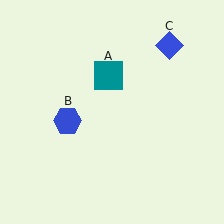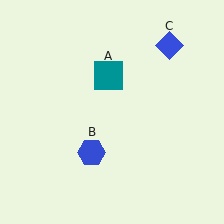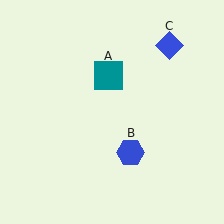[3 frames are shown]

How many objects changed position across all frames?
1 object changed position: blue hexagon (object B).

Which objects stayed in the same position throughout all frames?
Teal square (object A) and blue diamond (object C) remained stationary.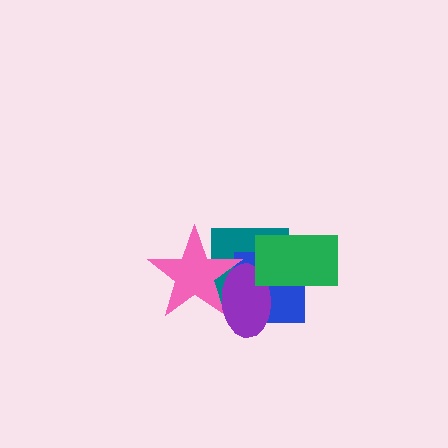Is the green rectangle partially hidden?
No, no other shape covers it.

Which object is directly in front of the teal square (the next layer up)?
The blue square is directly in front of the teal square.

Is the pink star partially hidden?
Yes, it is partially covered by another shape.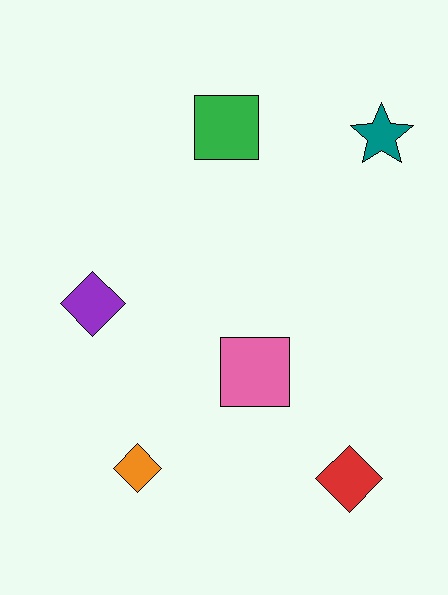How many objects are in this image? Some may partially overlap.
There are 6 objects.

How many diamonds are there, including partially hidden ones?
There are 3 diamonds.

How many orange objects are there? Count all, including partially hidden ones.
There is 1 orange object.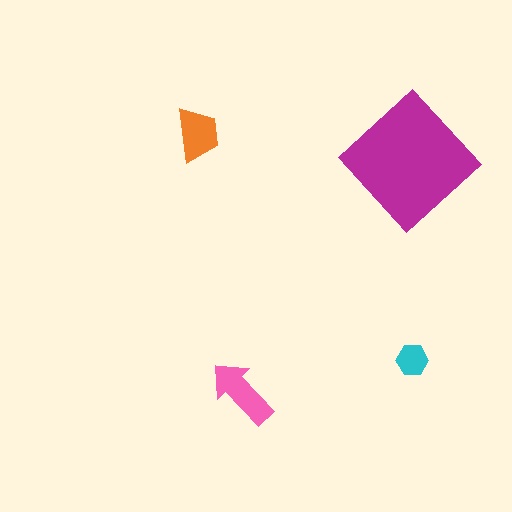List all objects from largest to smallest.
The magenta diamond, the pink arrow, the orange trapezoid, the cyan hexagon.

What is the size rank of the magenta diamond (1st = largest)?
1st.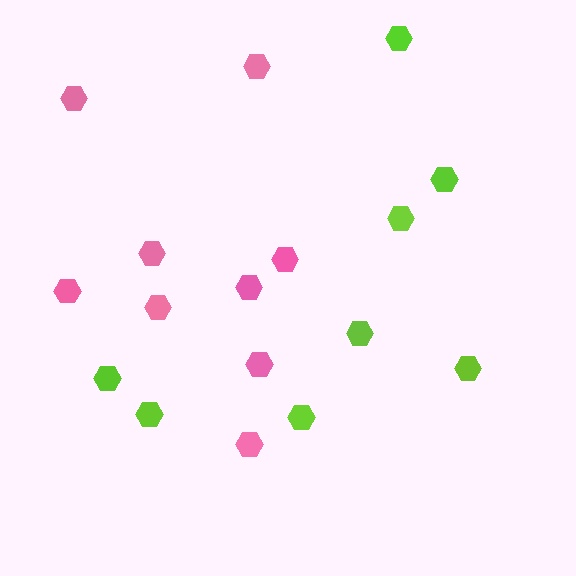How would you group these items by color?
There are 2 groups: one group of lime hexagons (8) and one group of pink hexagons (9).